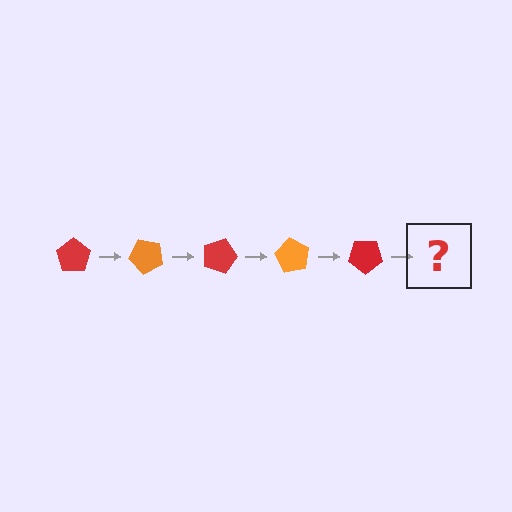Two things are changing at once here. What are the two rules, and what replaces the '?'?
The two rules are that it rotates 45 degrees each step and the color cycles through red and orange. The '?' should be an orange pentagon, rotated 225 degrees from the start.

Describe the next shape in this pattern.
It should be an orange pentagon, rotated 225 degrees from the start.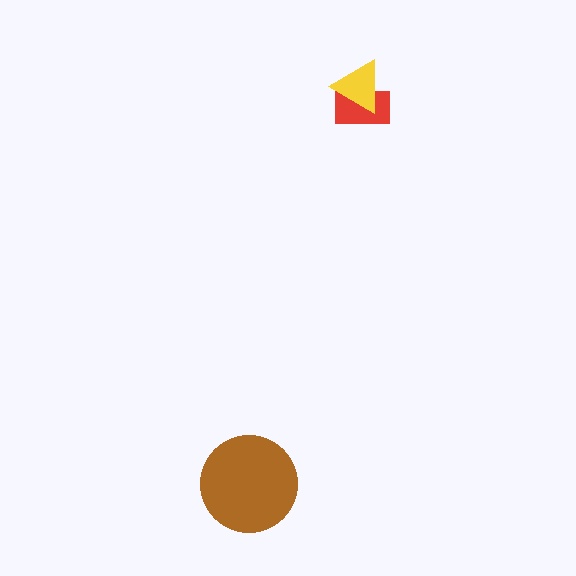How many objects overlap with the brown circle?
0 objects overlap with the brown circle.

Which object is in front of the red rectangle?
The yellow triangle is in front of the red rectangle.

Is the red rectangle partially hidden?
Yes, it is partially covered by another shape.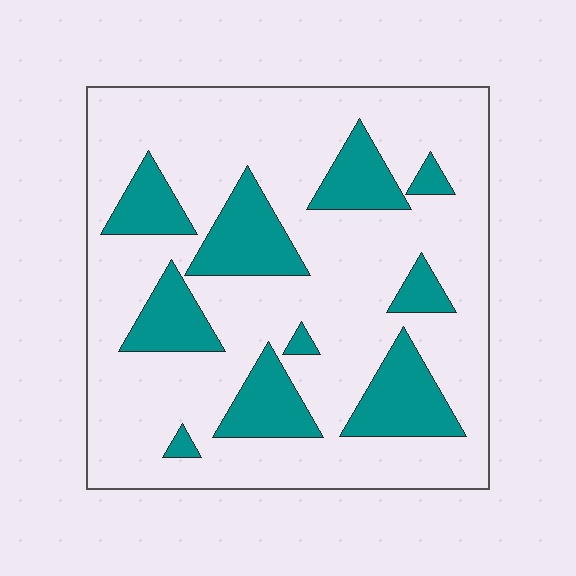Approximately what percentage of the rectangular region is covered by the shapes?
Approximately 25%.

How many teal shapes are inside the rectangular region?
10.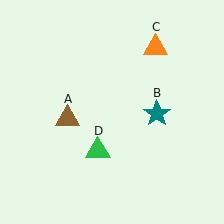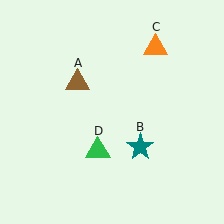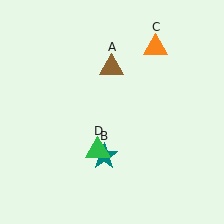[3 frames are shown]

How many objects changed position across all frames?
2 objects changed position: brown triangle (object A), teal star (object B).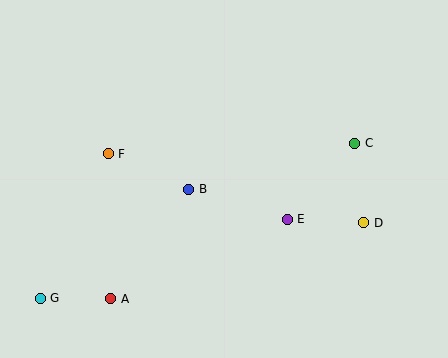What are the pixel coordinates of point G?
Point G is at (40, 298).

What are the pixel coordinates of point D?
Point D is at (364, 223).